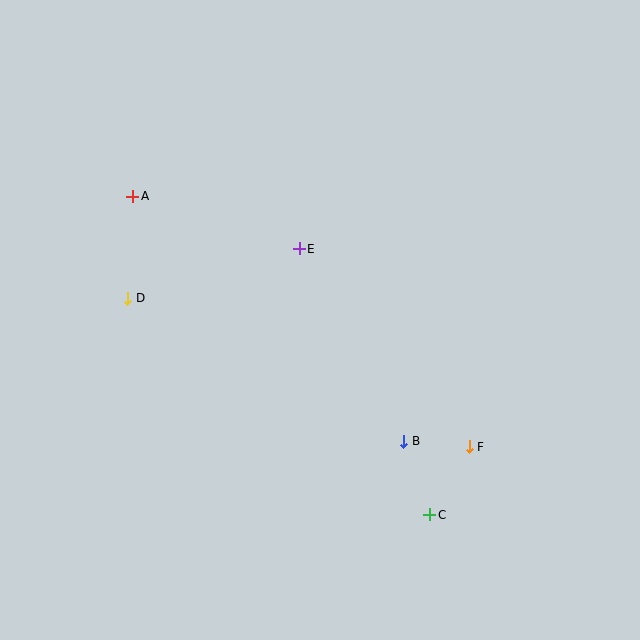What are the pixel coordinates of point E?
Point E is at (299, 249).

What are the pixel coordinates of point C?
Point C is at (430, 515).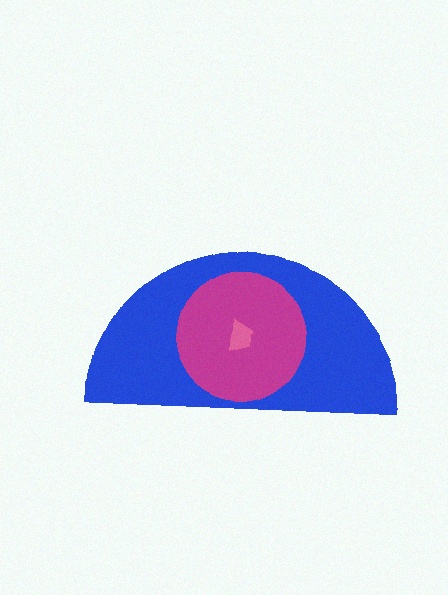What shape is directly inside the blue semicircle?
The magenta circle.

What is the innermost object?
The pink trapezoid.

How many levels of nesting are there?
3.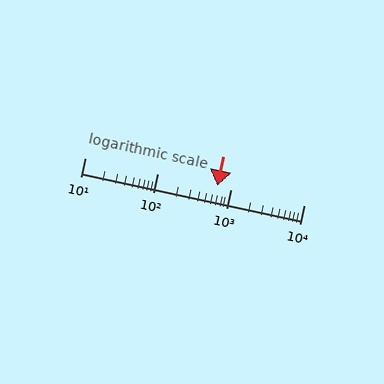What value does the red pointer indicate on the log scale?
The pointer indicates approximately 650.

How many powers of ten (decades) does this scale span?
The scale spans 3 decades, from 10 to 10000.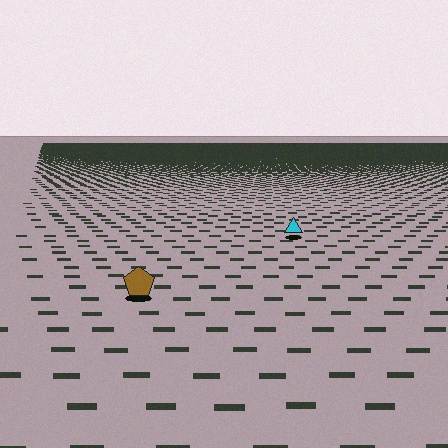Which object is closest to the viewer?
The brown pentagon is closest. The texture marks near it are larger and more spread out.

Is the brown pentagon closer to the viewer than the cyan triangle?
Yes. The brown pentagon is closer — you can tell from the texture gradient: the ground texture is coarser near it.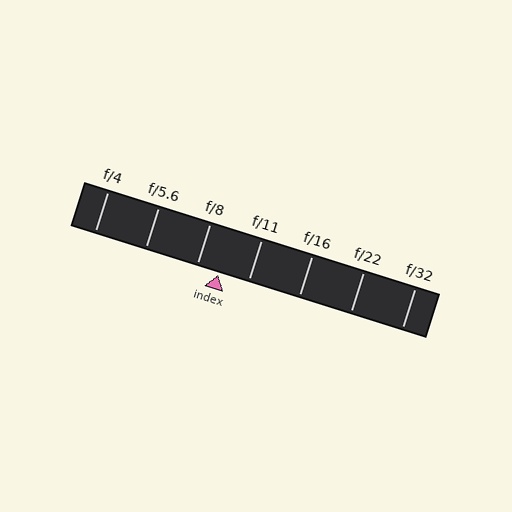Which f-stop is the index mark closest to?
The index mark is closest to f/8.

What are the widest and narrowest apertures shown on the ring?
The widest aperture shown is f/4 and the narrowest is f/32.